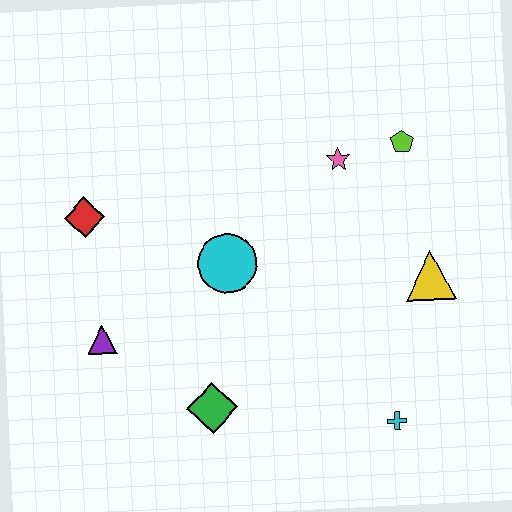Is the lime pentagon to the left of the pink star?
No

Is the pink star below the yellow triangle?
No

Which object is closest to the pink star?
The lime pentagon is closest to the pink star.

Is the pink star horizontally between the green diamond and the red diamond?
No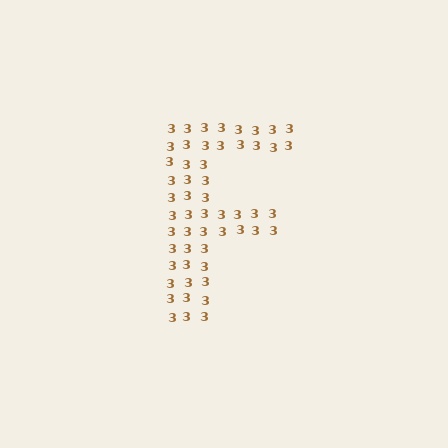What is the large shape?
The large shape is the letter F.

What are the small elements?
The small elements are digit 3's.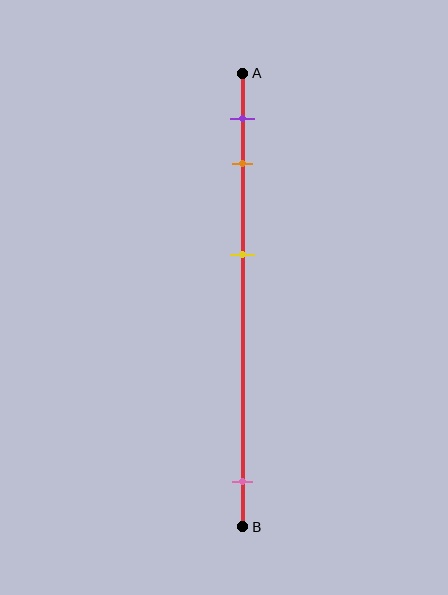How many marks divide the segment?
There are 4 marks dividing the segment.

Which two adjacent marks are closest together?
The purple and orange marks are the closest adjacent pair.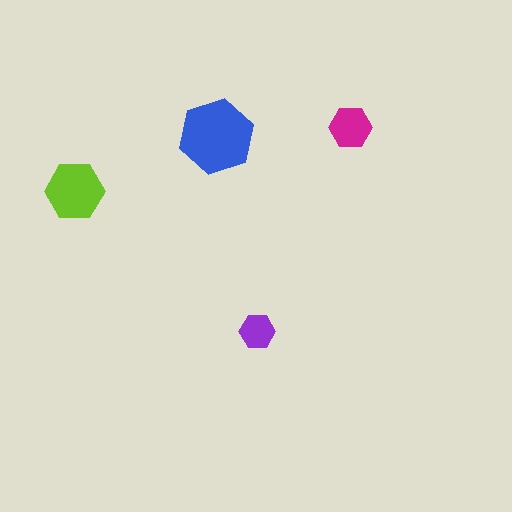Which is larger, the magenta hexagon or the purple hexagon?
The magenta one.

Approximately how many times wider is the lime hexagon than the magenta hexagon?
About 1.5 times wider.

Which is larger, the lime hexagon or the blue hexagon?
The blue one.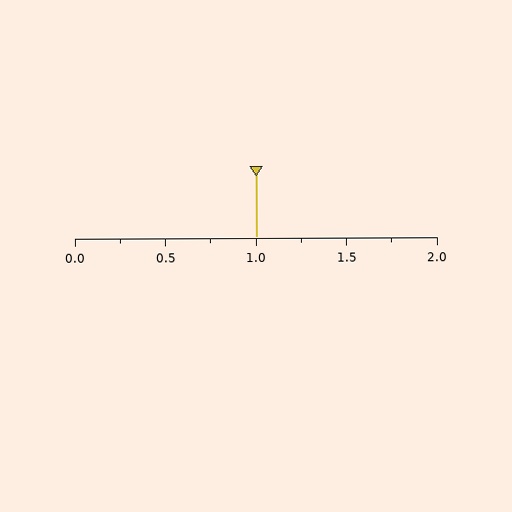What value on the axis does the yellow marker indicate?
The marker indicates approximately 1.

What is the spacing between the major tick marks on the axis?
The major ticks are spaced 0.5 apart.